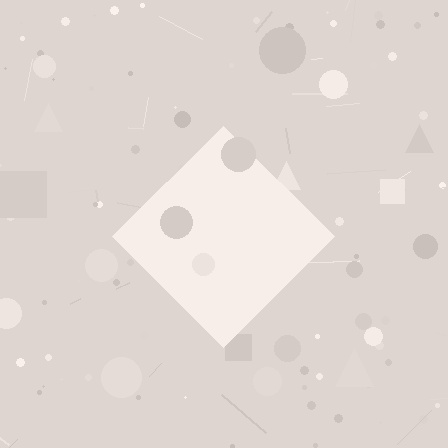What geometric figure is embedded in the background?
A diamond is embedded in the background.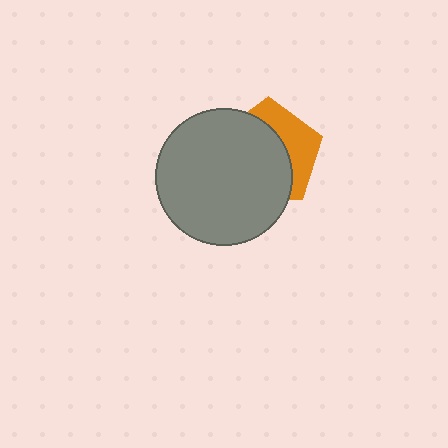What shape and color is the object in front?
The object in front is a gray circle.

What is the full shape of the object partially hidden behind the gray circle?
The partially hidden object is an orange pentagon.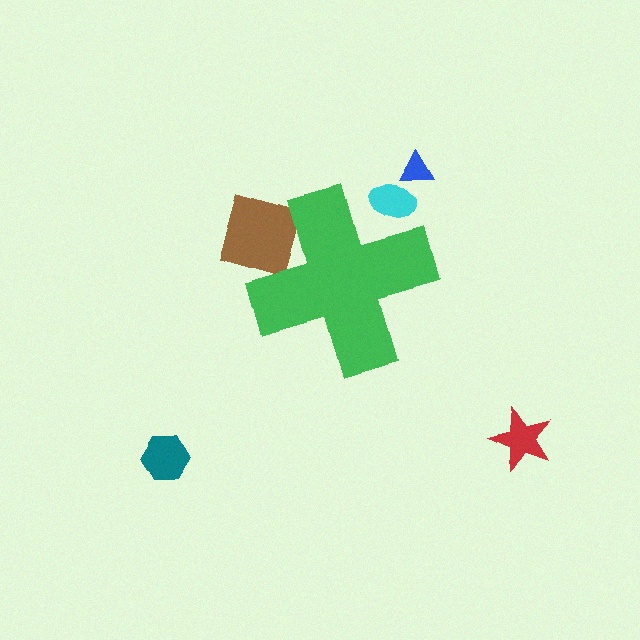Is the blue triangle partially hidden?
No, the blue triangle is fully visible.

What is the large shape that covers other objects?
A green cross.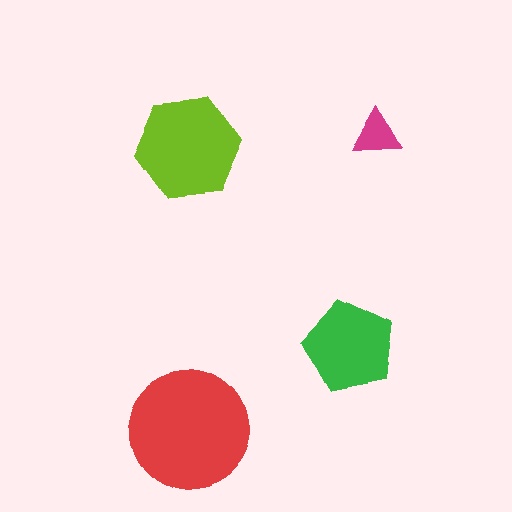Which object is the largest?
The red circle.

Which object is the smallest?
The magenta triangle.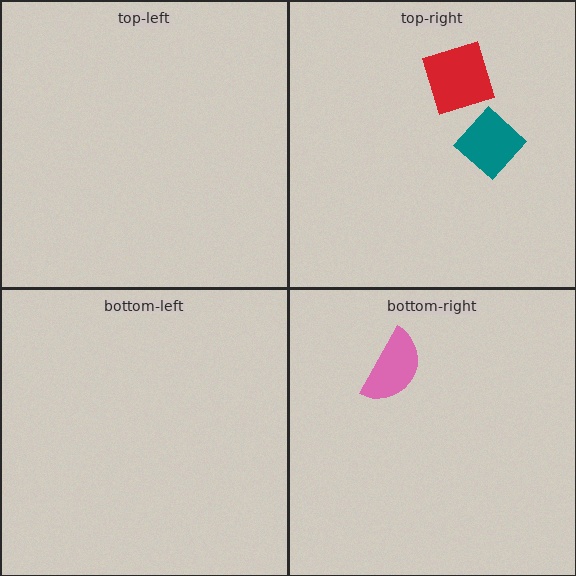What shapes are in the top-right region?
The red square, the teal diamond.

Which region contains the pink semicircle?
The bottom-right region.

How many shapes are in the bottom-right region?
1.